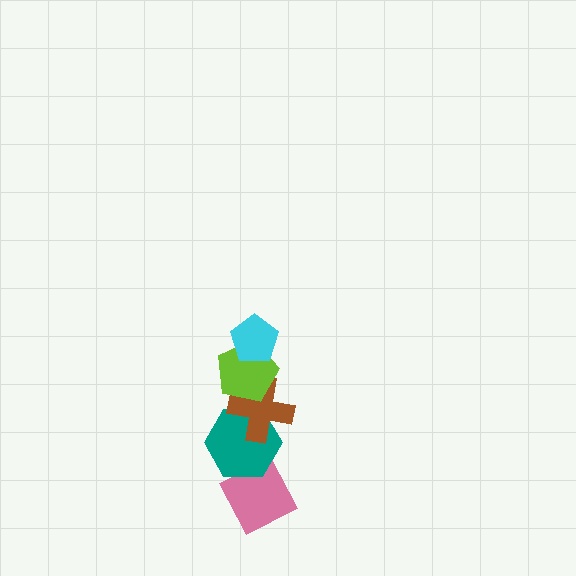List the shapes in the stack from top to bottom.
From top to bottom: the cyan pentagon, the lime pentagon, the brown cross, the teal hexagon, the pink diamond.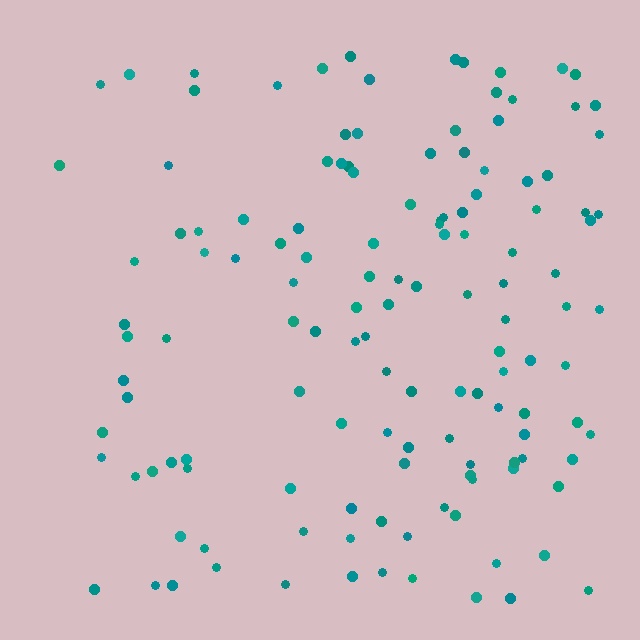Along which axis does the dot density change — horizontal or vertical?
Horizontal.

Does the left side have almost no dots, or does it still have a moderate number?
Still a moderate number, just noticeably fewer than the right.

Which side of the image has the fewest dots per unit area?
The left.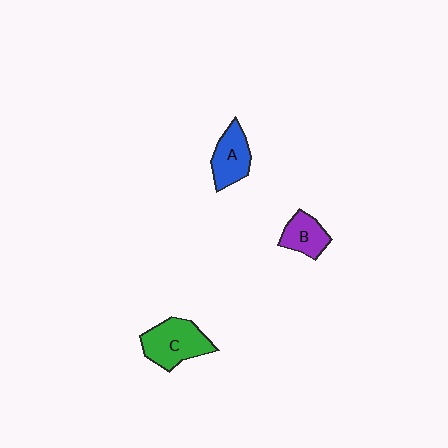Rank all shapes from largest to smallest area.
From largest to smallest: C (green), A (blue), B (purple).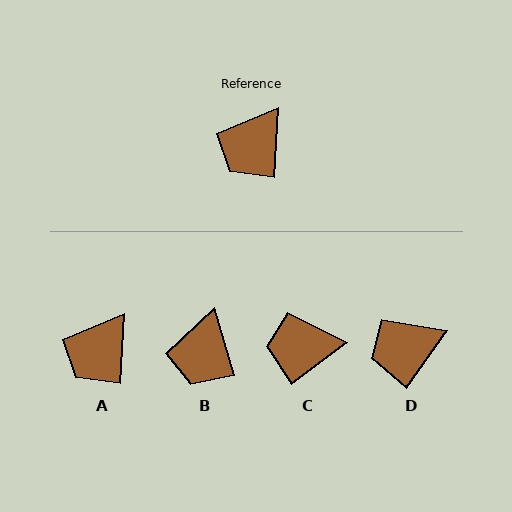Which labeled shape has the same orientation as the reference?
A.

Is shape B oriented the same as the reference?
No, it is off by about 20 degrees.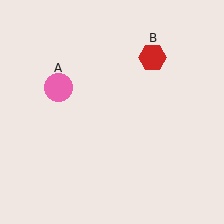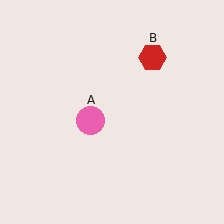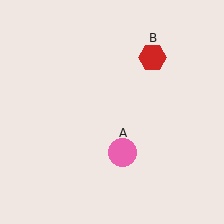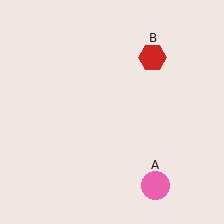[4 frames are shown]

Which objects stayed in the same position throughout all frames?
Red hexagon (object B) remained stationary.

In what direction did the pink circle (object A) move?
The pink circle (object A) moved down and to the right.